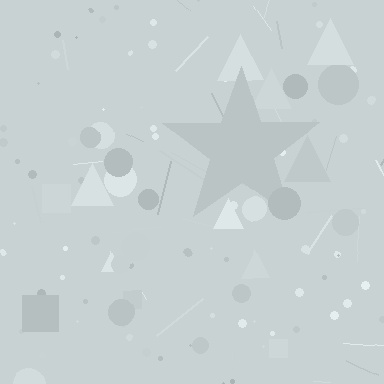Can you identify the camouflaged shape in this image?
The camouflaged shape is a star.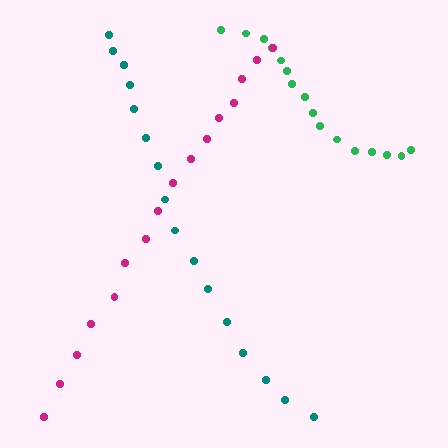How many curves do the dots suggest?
There are 3 distinct paths.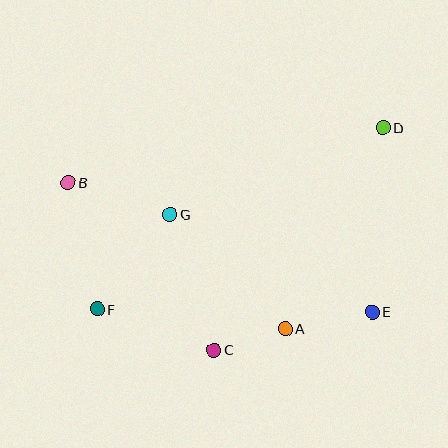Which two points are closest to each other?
Points A and C are closest to each other.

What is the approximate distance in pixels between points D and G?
The distance between D and G is approximately 230 pixels.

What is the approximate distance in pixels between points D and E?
The distance between D and E is approximately 185 pixels.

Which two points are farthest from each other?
Points D and F are farthest from each other.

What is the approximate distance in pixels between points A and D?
The distance between A and D is approximately 223 pixels.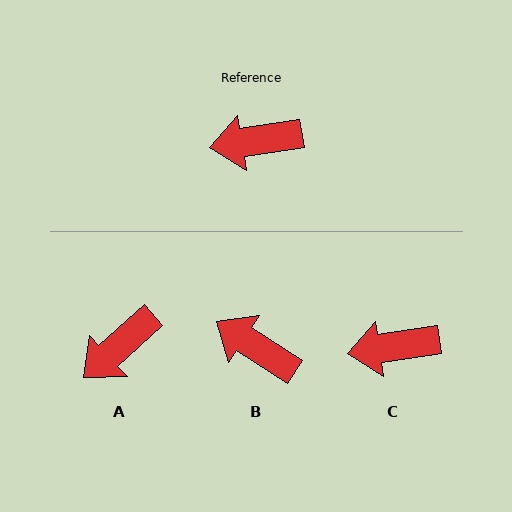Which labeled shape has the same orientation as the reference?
C.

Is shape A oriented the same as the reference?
No, it is off by about 33 degrees.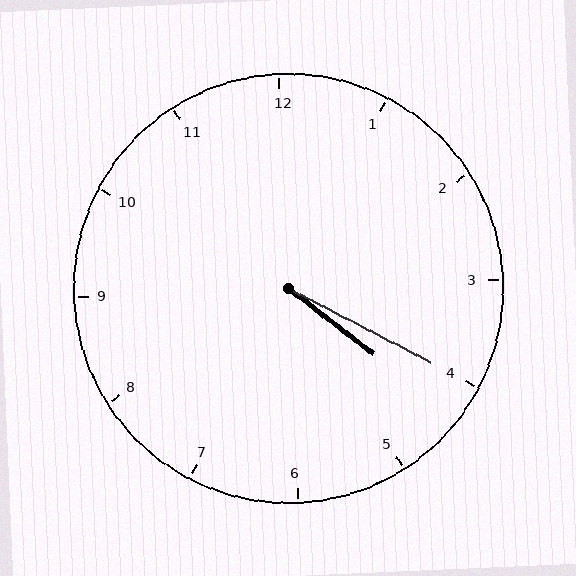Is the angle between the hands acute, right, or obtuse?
It is acute.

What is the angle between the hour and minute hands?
Approximately 10 degrees.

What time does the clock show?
4:20.